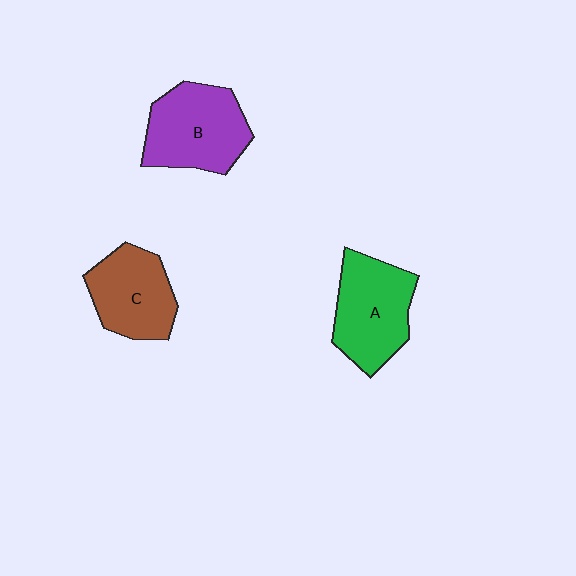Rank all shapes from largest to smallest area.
From largest to smallest: B (purple), A (green), C (brown).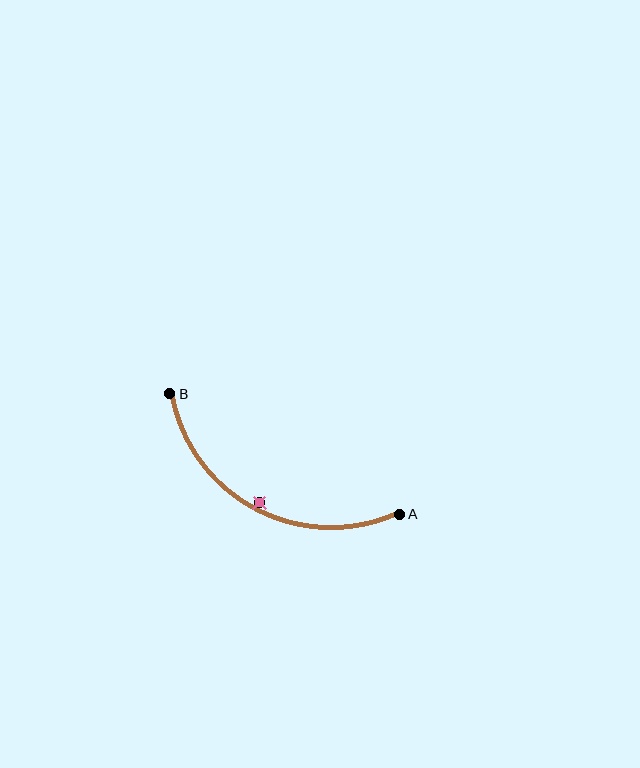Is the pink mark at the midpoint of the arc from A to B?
No — the pink mark does not lie on the arc at all. It sits slightly inside the curve.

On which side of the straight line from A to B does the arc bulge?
The arc bulges below the straight line connecting A and B.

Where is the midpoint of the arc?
The arc midpoint is the point on the curve farthest from the straight line joining A and B. It sits below that line.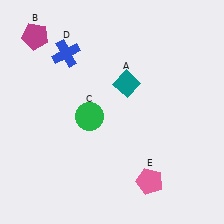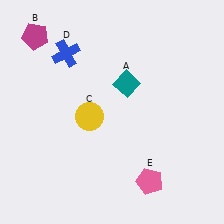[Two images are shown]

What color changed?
The circle (C) changed from green in Image 1 to yellow in Image 2.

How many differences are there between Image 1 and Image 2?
There is 1 difference between the two images.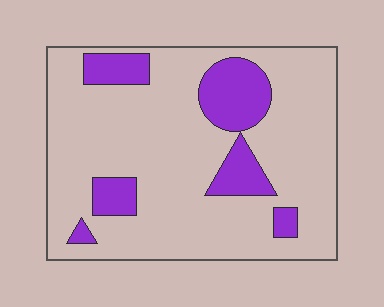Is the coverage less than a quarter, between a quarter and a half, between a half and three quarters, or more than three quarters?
Less than a quarter.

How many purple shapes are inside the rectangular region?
6.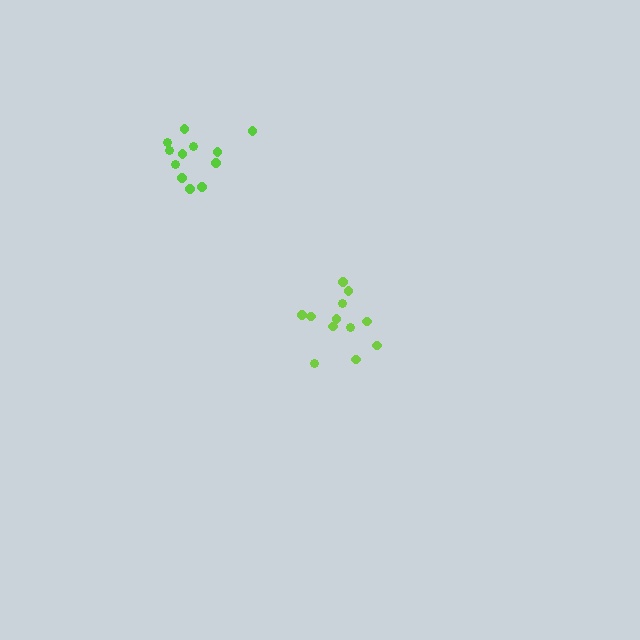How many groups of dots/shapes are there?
There are 2 groups.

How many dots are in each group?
Group 1: 12 dots, Group 2: 12 dots (24 total).